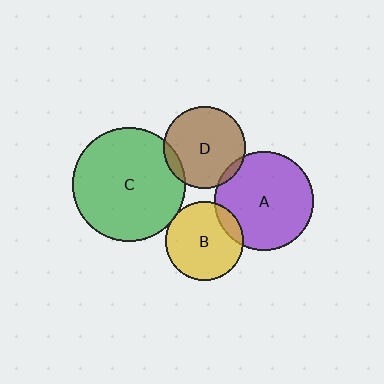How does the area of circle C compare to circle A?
Approximately 1.3 times.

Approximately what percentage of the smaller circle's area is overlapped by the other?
Approximately 5%.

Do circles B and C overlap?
Yes.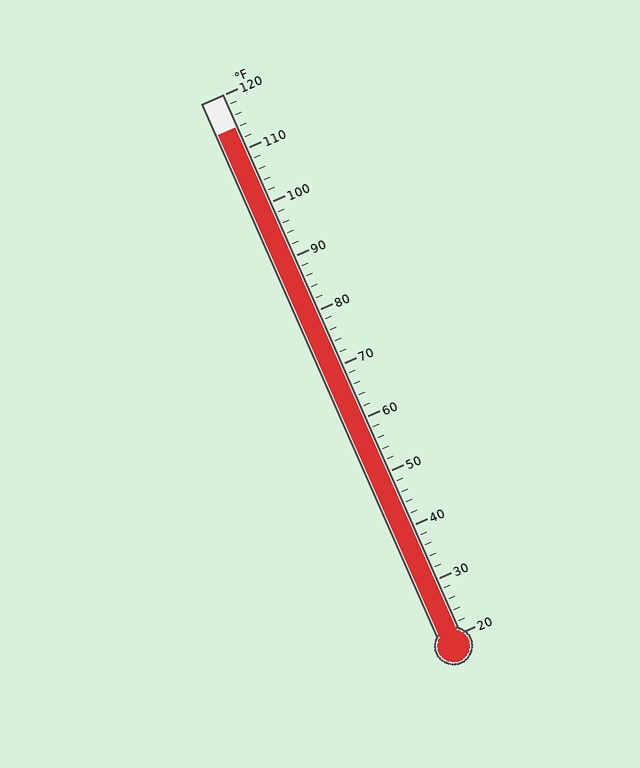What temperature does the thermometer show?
The thermometer shows approximately 114°F.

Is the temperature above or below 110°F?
The temperature is above 110°F.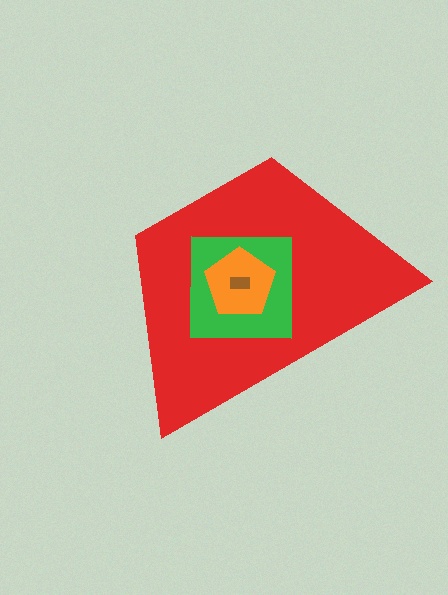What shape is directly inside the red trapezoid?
The green square.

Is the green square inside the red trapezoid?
Yes.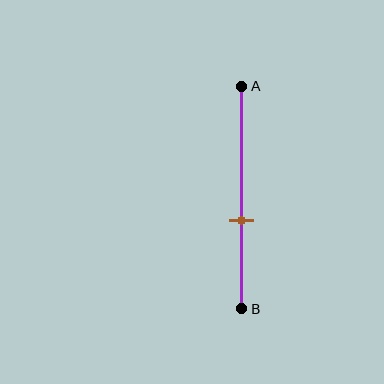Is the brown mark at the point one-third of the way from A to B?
No, the mark is at about 60% from A, not at the 33% one-third point.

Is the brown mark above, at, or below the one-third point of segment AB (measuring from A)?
The brown mark is below the one-third point of segment AB.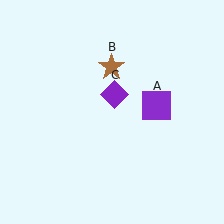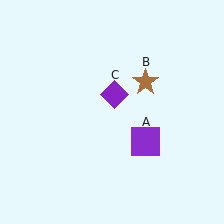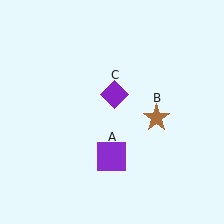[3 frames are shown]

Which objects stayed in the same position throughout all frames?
Purple diamond (object C) remained stationary.